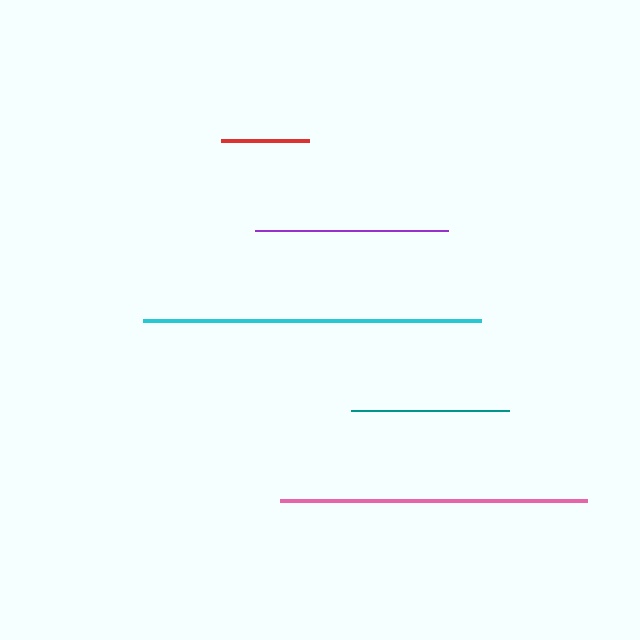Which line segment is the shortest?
The red line is the shortest at approximately 87 pixels.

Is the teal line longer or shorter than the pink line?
The pink line is longer than the teal line.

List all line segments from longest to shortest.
From longest to shortest: cyan, pink, purple, teal, red.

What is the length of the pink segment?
The pink segment is approximately 308 pixels long.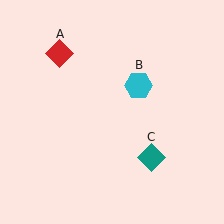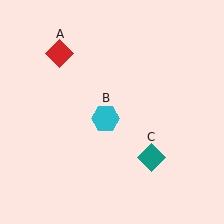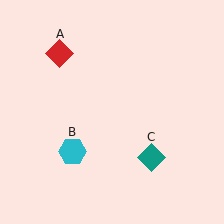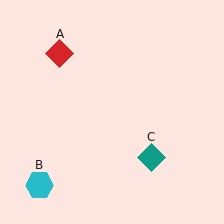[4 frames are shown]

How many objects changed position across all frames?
1 object changed position: cyan hexagon (object B).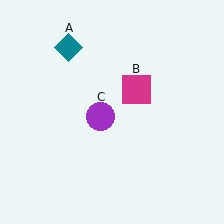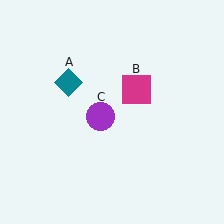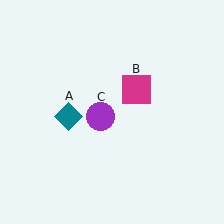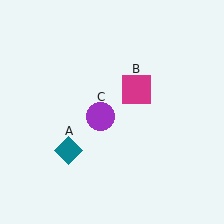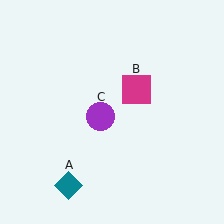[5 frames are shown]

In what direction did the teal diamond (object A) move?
The teal diamond (object A) moved down.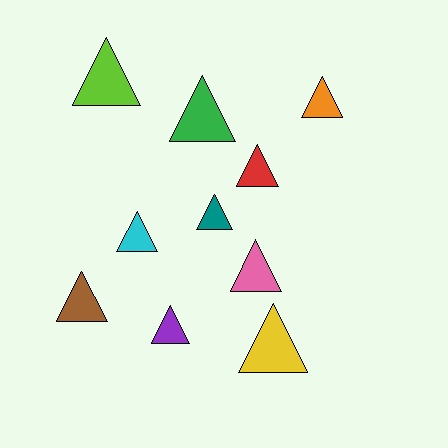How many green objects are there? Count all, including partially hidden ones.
There is 1 green object.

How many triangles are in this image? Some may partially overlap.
There are 10 triangles.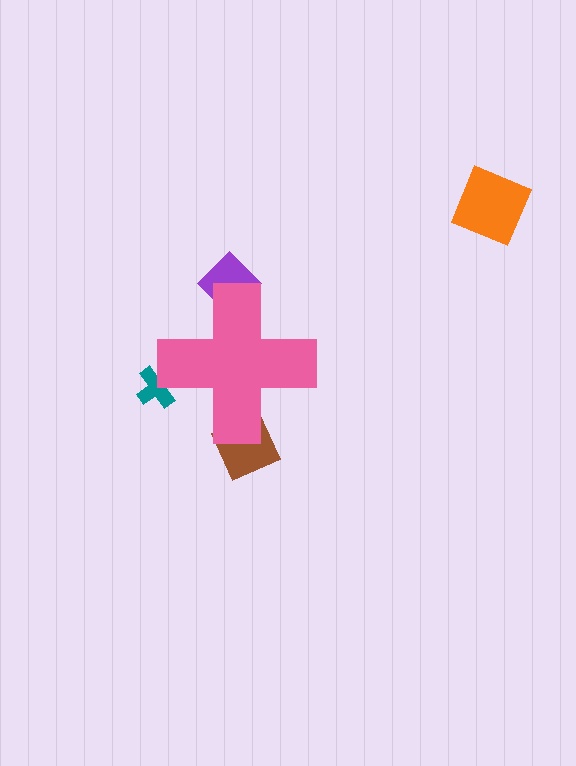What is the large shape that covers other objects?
A pink cross.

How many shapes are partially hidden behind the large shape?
3 shapes are partially hidden.